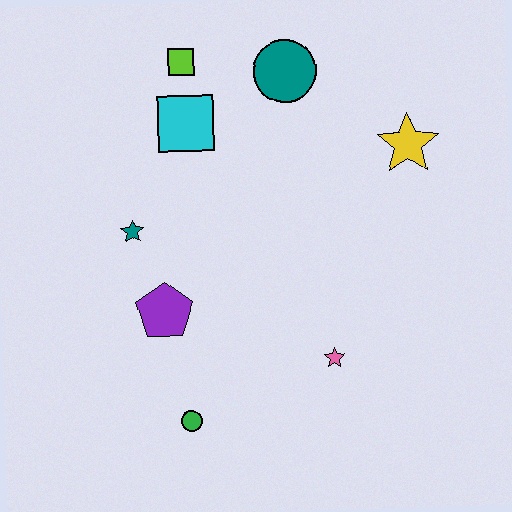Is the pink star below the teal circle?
Yes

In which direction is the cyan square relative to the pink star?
The cyan square is above the pink star.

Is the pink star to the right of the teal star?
Yes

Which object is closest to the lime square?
The cyan square is closest to the lime square.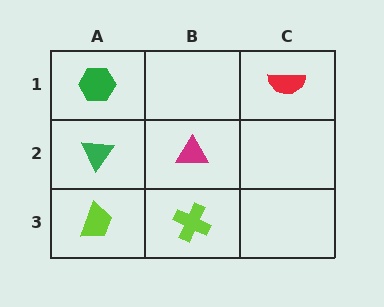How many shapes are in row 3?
2 shapes.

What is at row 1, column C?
A red semicircle.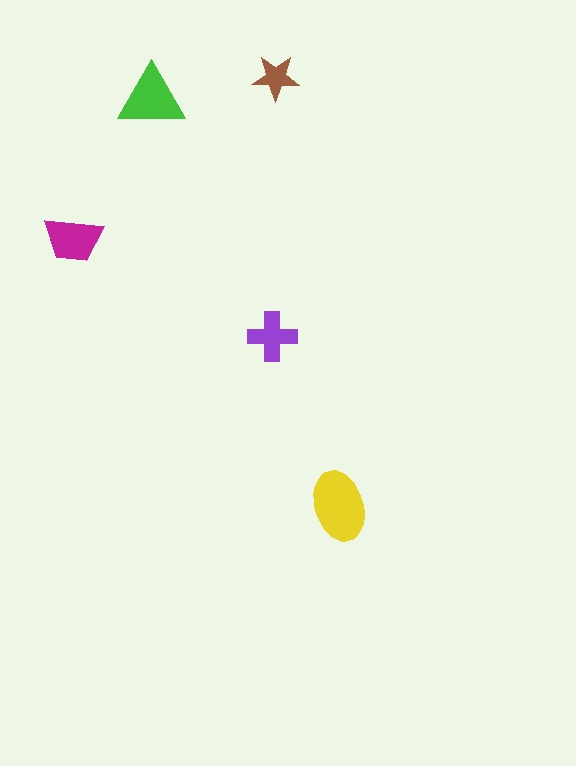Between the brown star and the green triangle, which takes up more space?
The green triangle.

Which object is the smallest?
The brown star.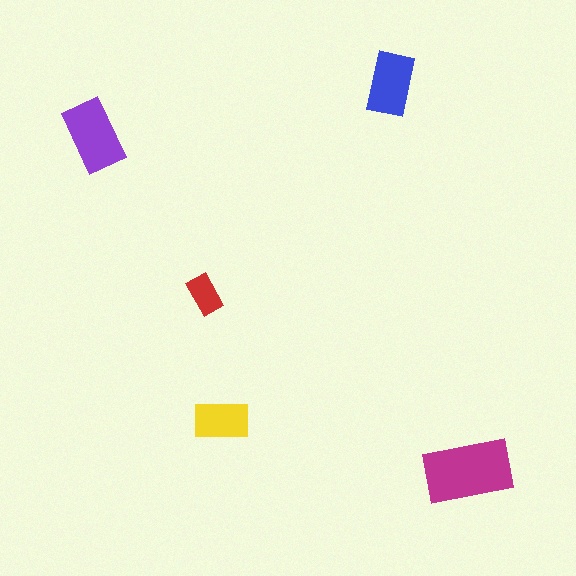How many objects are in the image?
There are 5 objects in the image.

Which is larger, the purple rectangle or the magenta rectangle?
The magenta one.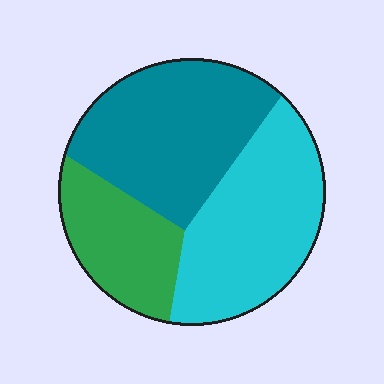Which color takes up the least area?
Green, at roughly 20%.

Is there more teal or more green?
Teal.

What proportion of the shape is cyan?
Cyan takes up about three eighths (3/8) of the shape.